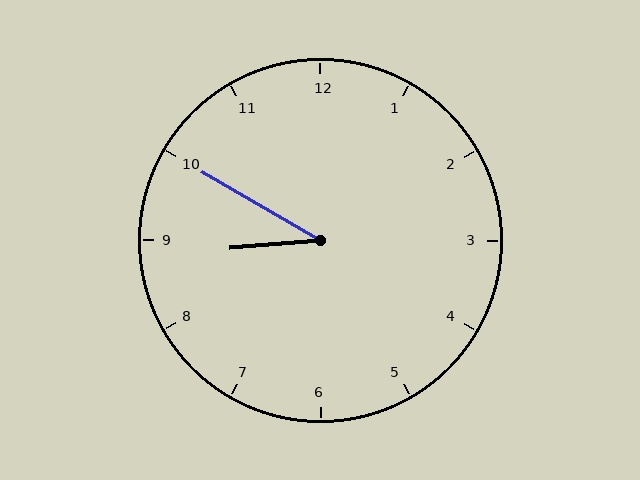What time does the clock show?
8:50.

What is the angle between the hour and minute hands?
Approximately 35 degrees.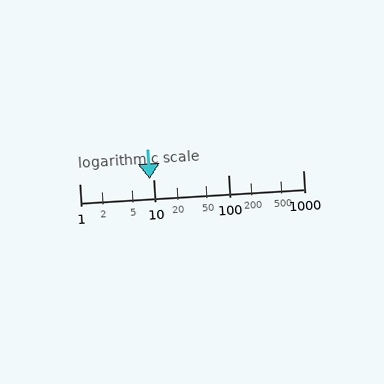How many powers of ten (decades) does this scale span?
The scale spans 3 decades, from 1 to 1000.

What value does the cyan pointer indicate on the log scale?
The pointer indicates approximately 8.8.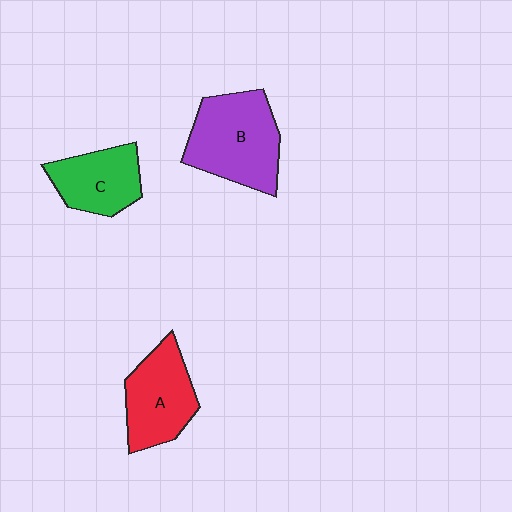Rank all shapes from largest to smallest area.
From largest to smallest: B (purple), A (red), C (green).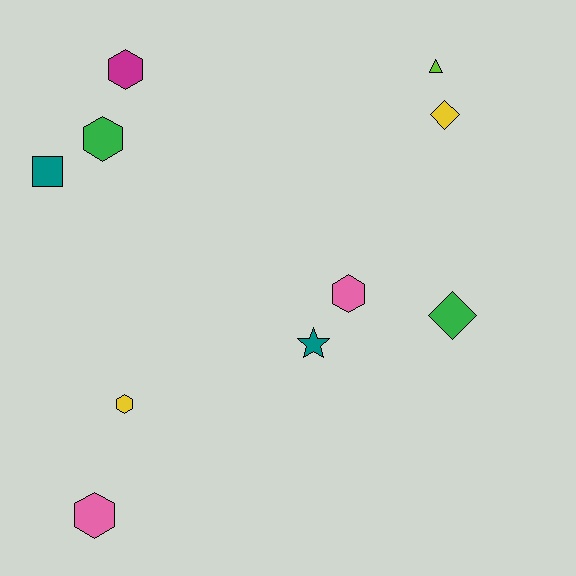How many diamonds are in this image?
There are 2 diamonds.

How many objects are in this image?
There are 10 objects.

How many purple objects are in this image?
There are no purple objects.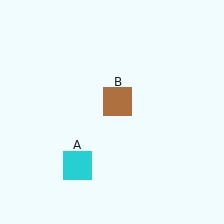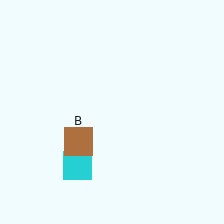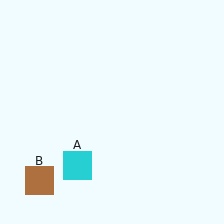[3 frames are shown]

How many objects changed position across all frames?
1 object changed position: brown square (object B).